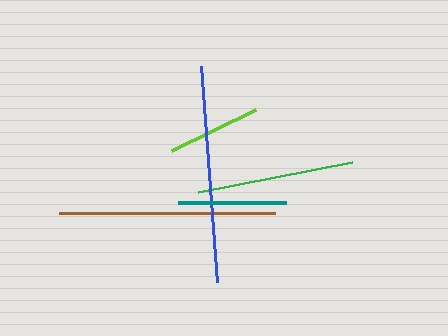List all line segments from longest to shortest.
From longest to shortest: blue, brown, green, teal, lime.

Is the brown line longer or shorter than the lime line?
The brown line is longer than the lime line.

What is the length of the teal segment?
The teal segment is approximately 108 pixels long.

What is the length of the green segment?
The green segment is approximately 157 pixels long.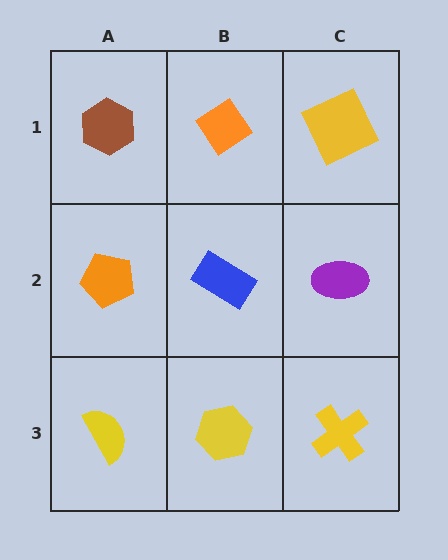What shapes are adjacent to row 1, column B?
A blue rectangle (row 2, column B), a brown hexagon (row 1, column A), a yellow square (row 1, column C).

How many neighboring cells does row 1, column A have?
2.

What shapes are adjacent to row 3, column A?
An orange pentagon (row 2, column A), a yellow hexagon (row 3, column B).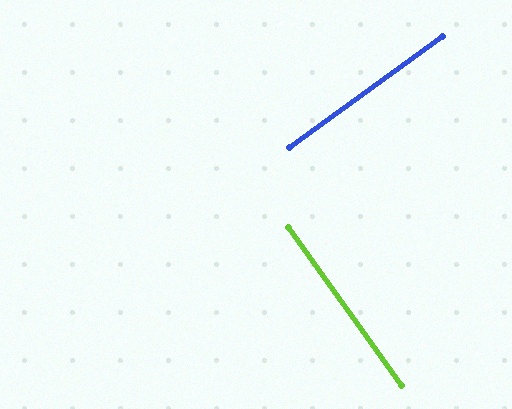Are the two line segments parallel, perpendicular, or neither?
Perpendicular — they meet at approximately 89°.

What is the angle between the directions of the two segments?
Approximately 89 degrees.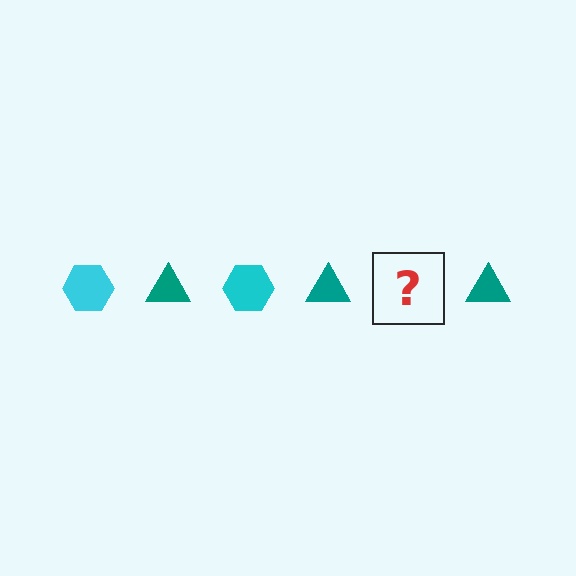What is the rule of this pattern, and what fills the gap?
The rule is that the pattern alternates between cyan hexagon and teal triangle. The gap should be filled with a cyan hexagon.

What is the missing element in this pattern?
The missing element is a cyan hexagon.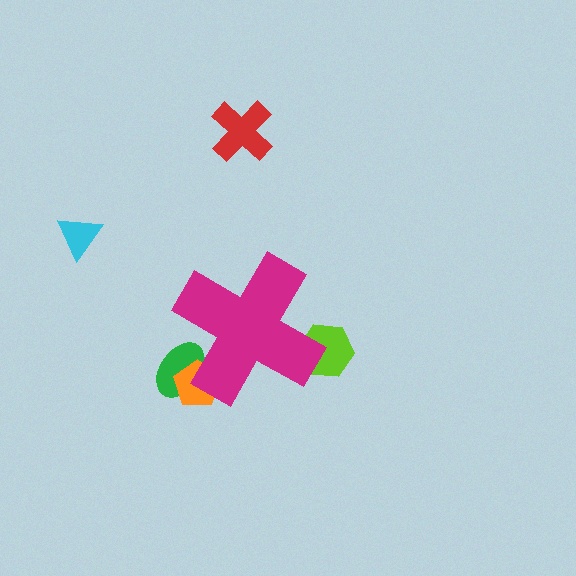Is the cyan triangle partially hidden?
No, the cyan triangle is fully visible.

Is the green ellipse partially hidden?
Yes, the green ellipse is partially hidden behind the magenta cross.